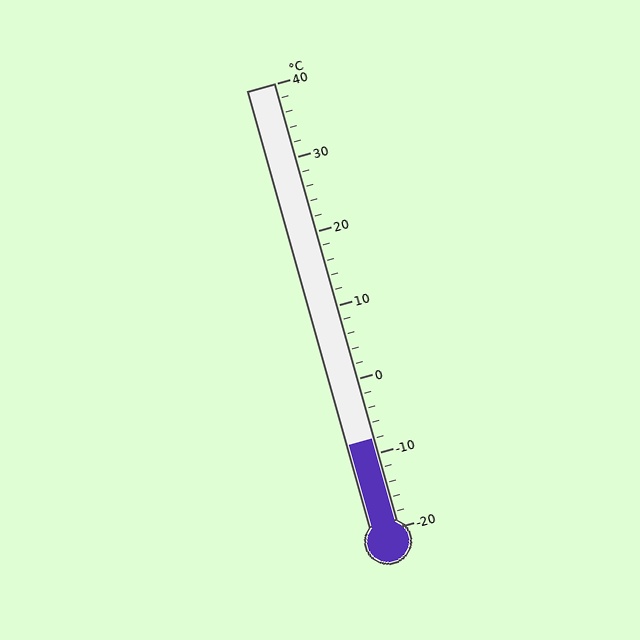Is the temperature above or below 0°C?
The temperature is below 0°C.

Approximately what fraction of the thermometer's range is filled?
The thermometer is filled to approximately 20% of its range.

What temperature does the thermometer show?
The thermometer shows approximately -8°C.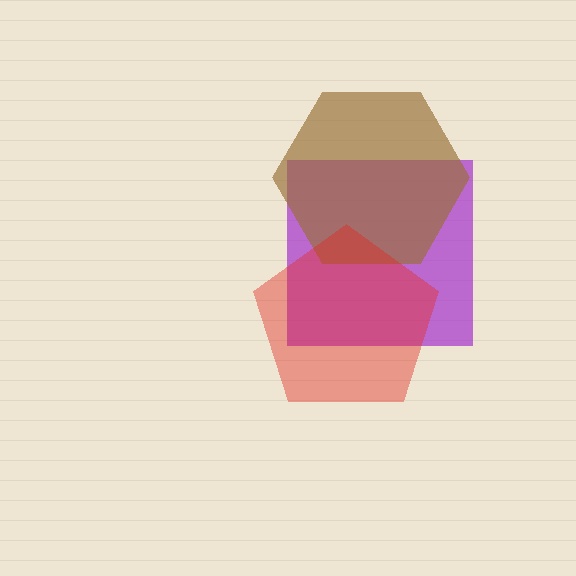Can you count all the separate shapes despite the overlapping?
Yes, there are 3 separate shapes.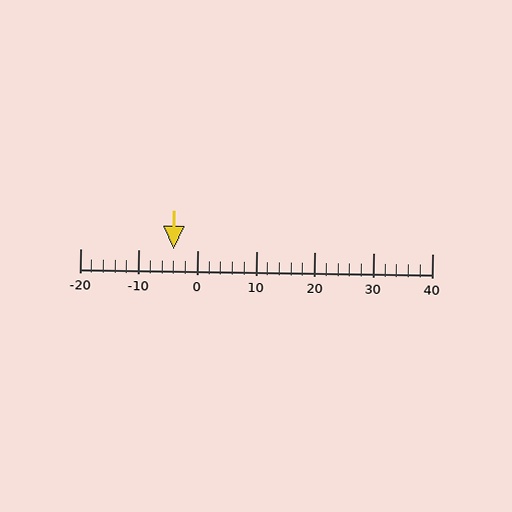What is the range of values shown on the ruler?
The ruler shows values from -20 to 40.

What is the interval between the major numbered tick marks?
The major tick marks are spaced 10 units apart.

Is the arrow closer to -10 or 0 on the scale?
The arrow is closer to 0.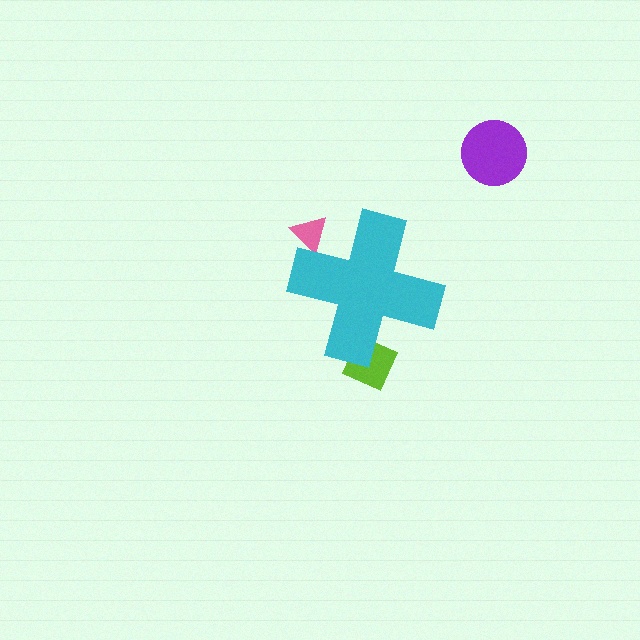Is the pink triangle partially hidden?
Yes, the pink triangle is partially hidden behind the cyan cross.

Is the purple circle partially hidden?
No, the purple circle is fully visible.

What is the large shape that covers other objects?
A cyan cross.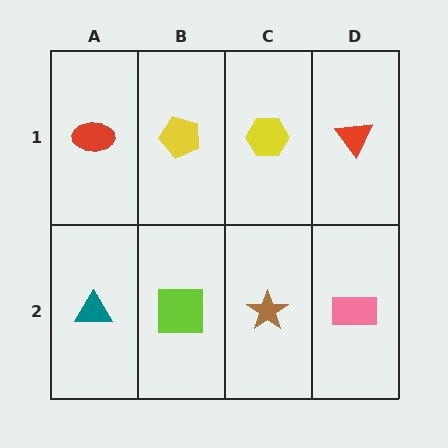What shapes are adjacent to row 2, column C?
A yellow hexagon (row 1, column C), a lime square (row 2, column B), a pink rectangle (row 2, column D).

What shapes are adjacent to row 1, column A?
A teal triangle (row 2, column A), a yellow pentagon (row 1, column B).